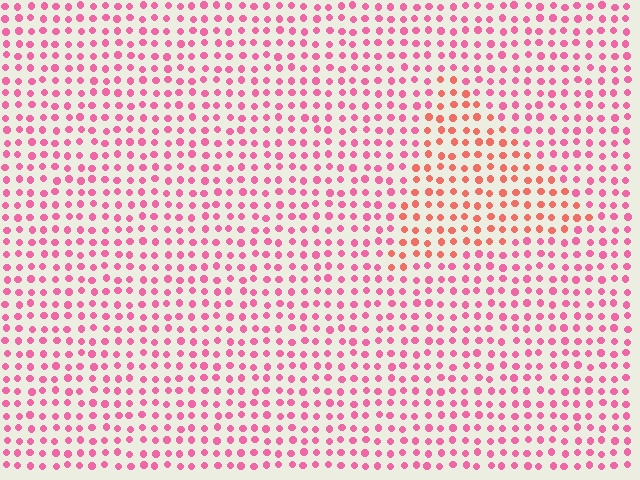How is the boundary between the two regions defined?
The boundary is defined purely by a slight shift in hue (about 32 degrees). Spacing, size, and orientation are identical on both sides.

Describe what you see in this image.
The image is filled with small pink elements in a uniform arrangement. A triangle-shaped region is visible where the elements are tinted to a slightly different hue, forming a subtle color boundary.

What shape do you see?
I see a triangle.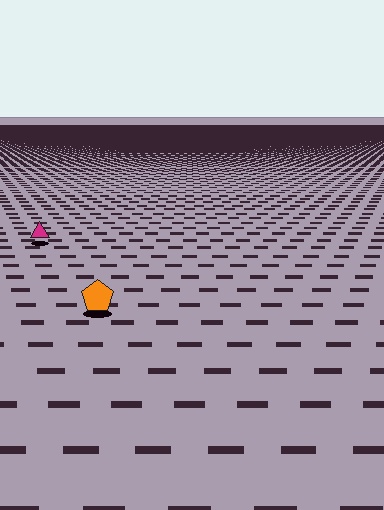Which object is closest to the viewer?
The orange pentagon is closest. The texture marks near it are larger and more spread out.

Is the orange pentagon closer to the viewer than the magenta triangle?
Yes. The orange pentagon is closer — you can tell from the texture gradient: the ground texture is coarser near it.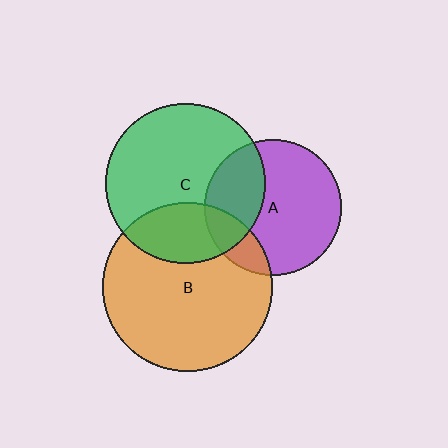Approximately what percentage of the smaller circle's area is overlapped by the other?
Approximately 25%.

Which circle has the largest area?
Circle B (orange).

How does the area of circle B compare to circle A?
Approximately 1.5 times.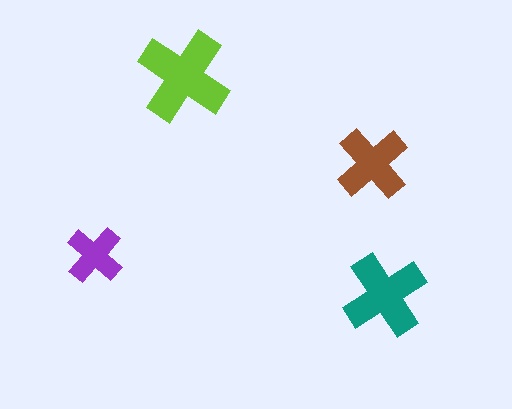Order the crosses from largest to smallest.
the lime one, the teal one, the brown one, the purple one.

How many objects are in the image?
There are 4 objects in the image.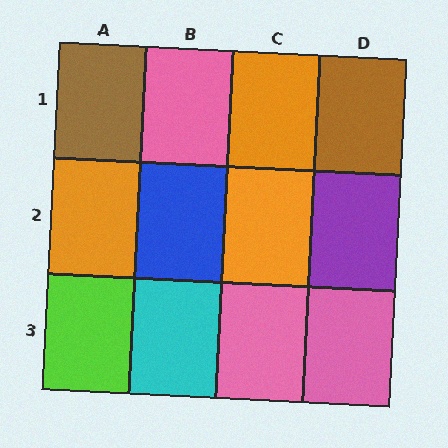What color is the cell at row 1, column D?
Brown.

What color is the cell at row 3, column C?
Pink.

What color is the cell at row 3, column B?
Cyan.